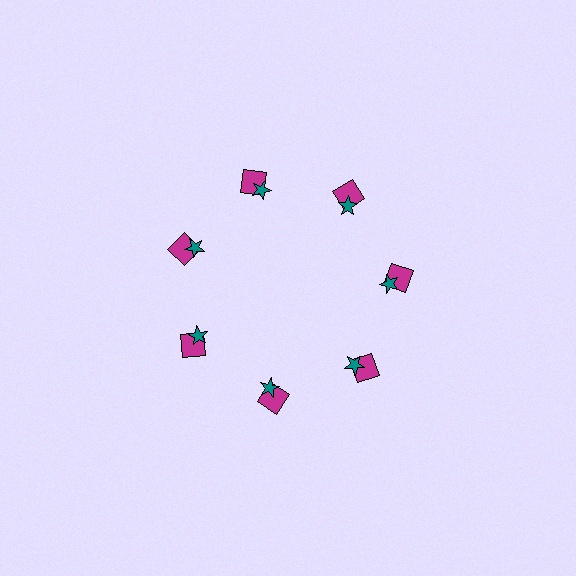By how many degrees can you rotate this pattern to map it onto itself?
The pattern maps onto itself every 51 degrees of rotation.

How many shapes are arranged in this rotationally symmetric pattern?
There are 14 shapes, arranged in 7 groups of 2.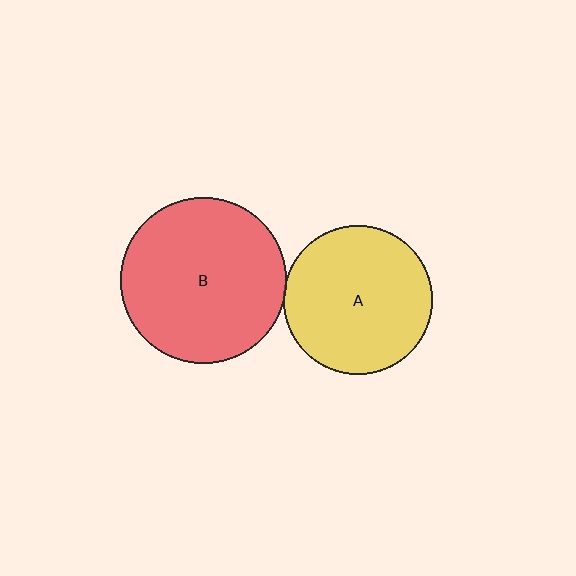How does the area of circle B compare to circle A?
Approximately 1.2 times.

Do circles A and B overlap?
Yes.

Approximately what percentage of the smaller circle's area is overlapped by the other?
Approximately 5%.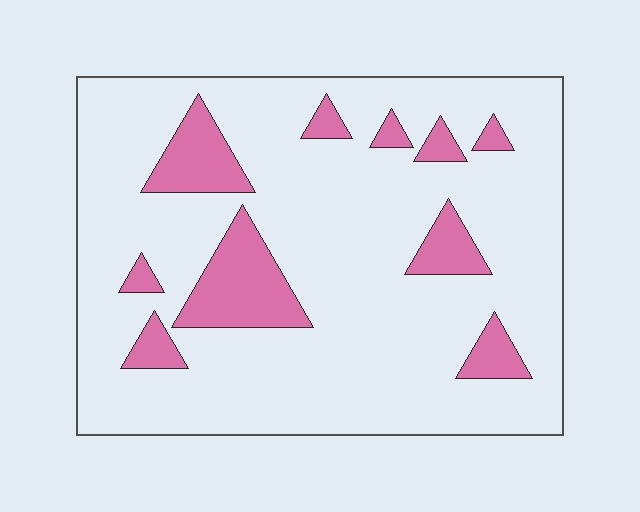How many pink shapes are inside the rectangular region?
10.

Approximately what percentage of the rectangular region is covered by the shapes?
Approximately 15%.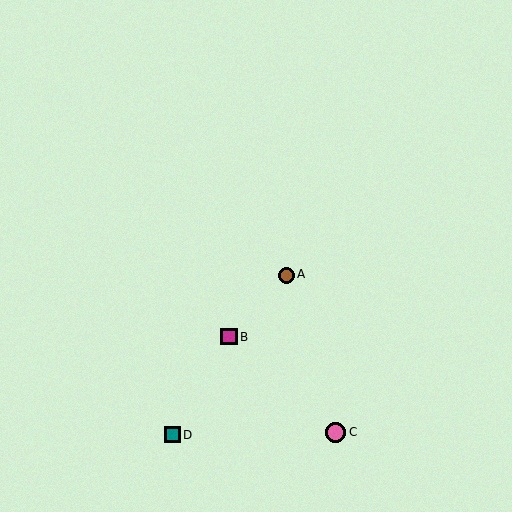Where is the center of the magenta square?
The center of the magenta square is at (229, 337).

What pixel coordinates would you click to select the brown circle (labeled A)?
Click at (286, 275) to select the brown circle A.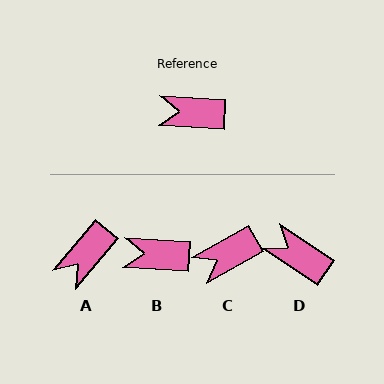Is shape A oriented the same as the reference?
No, it is off by about 53 degrees.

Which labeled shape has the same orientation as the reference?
B.